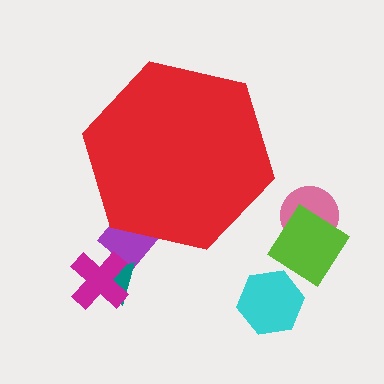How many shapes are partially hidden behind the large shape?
1 shape is partially hidden.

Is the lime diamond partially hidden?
No, the lime diamond is fully visible.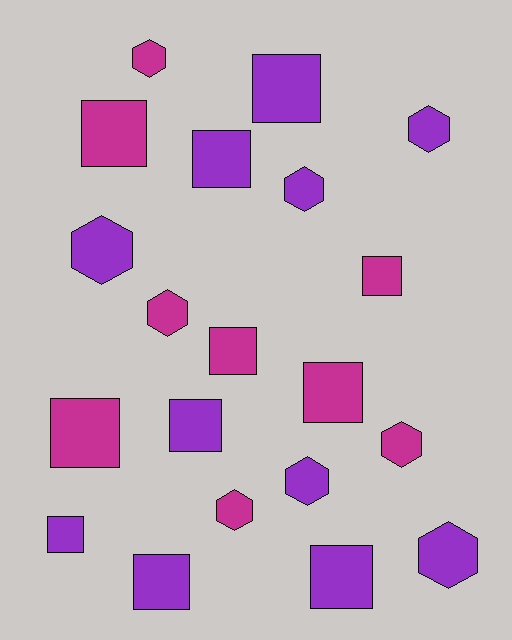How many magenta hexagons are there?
There are 4 magenta hexagons.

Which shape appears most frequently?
Square, with 11 objects.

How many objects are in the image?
There are 20 objects.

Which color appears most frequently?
Purple, with 11 objects.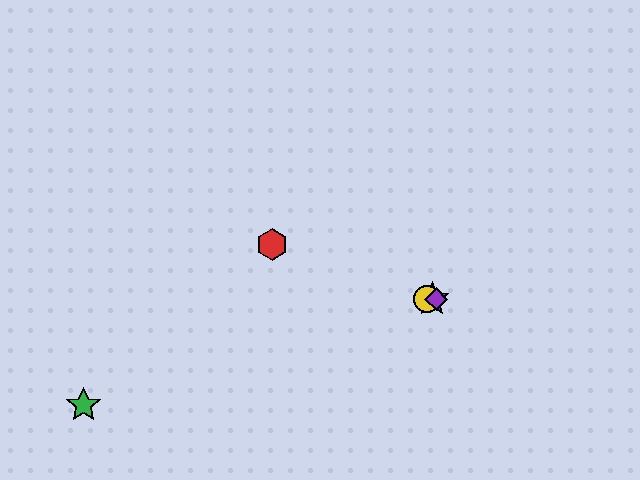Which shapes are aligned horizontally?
The blue star, the yellow circle, the purple diamond are aligned horizontally.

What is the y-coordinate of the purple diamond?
The purple diamond is at y≈299.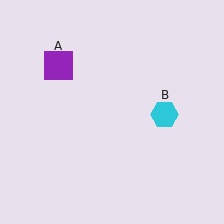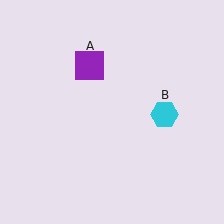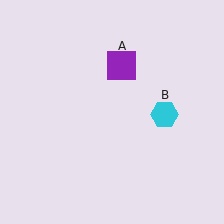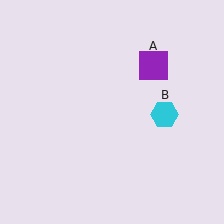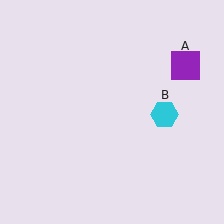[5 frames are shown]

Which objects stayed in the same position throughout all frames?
Cyan hexagon (object B) remained stationary.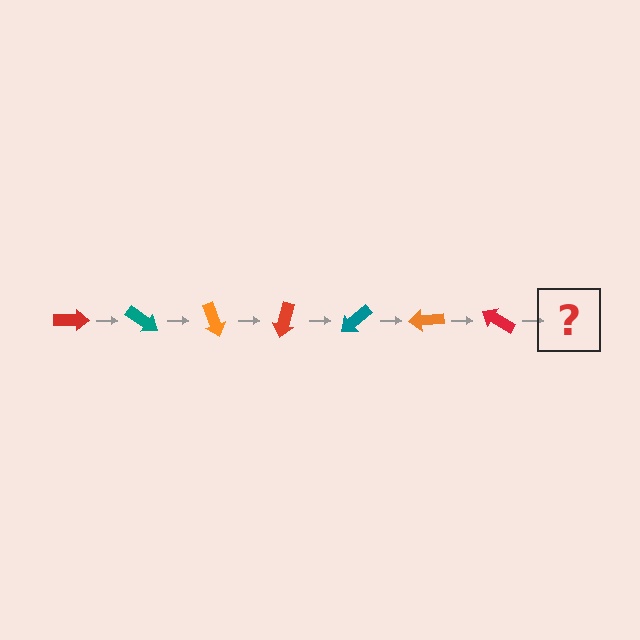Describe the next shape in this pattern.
It should be a teal arrow, rotated 245 degrees from the start.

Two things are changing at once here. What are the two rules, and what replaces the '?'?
The two rules are that it rotates 35 degrees each step and the color cycles through red, teal, and orange. The '?' should be a teal arrow, rotated 245 degrees from the start.